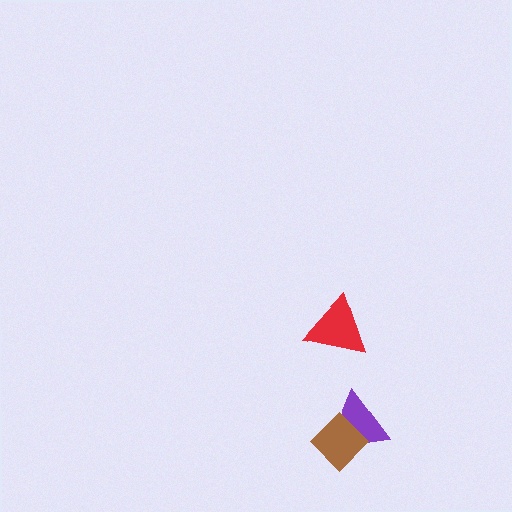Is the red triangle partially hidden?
No, no other shape covers it.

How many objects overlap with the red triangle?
0 objects overlap with the red triangle.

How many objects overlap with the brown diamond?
1 object overlaps with the brown diamond.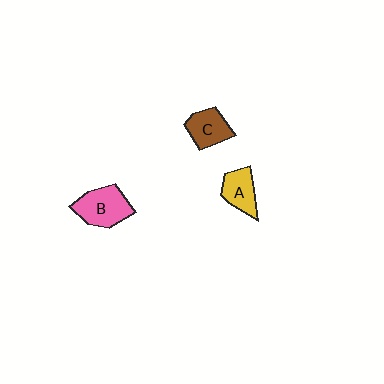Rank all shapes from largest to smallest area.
From largest to smallest: B (pink), C (brown), A (yellow).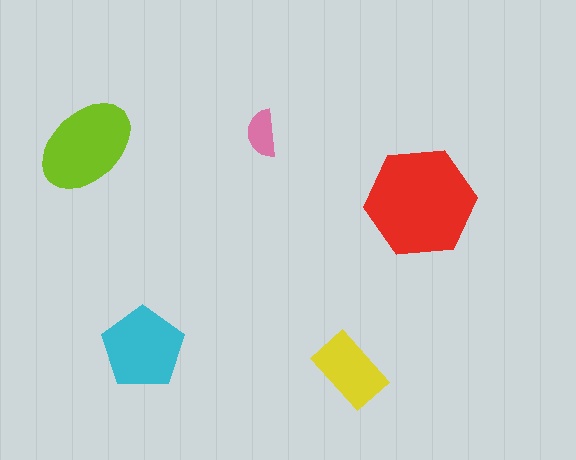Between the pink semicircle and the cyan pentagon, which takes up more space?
The cyan pentagon.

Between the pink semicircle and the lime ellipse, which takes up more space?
The lime ellipse.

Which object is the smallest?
The pink semicircle.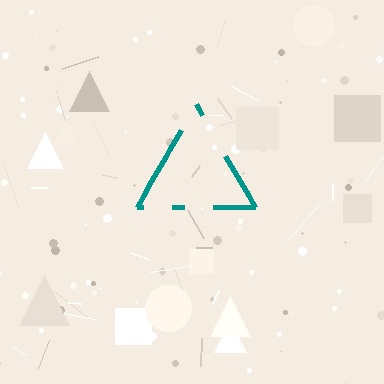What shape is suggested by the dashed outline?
The dashed outline suggests a triangle.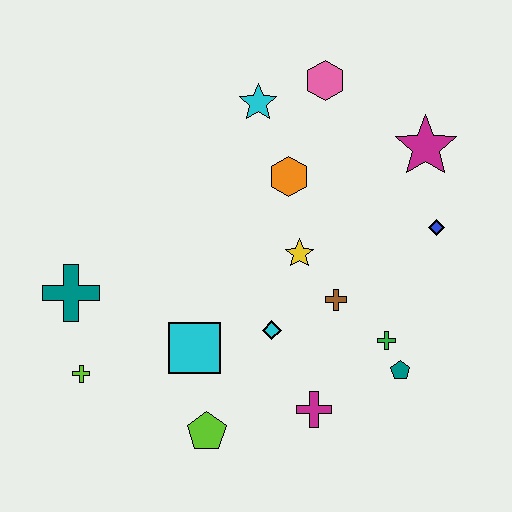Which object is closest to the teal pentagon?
The green cross is closest to the teal pentagon.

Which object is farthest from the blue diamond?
The lime cross is farthest from the blue diamond.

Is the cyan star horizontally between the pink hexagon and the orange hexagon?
No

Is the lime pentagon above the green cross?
No